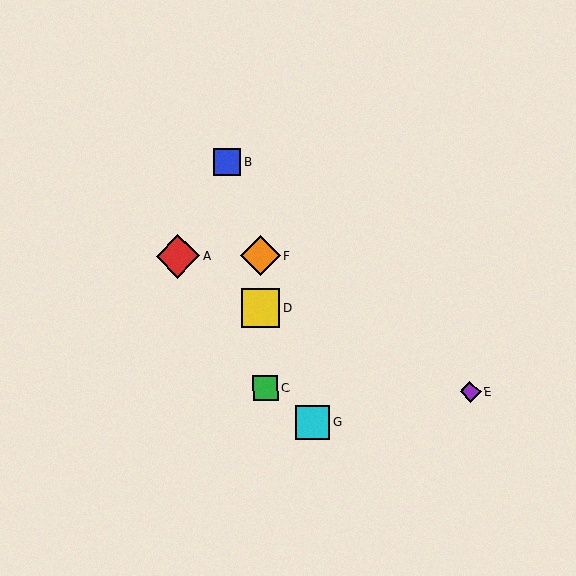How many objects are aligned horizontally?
2 objects (A, F) are aligned horizontally.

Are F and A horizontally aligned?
Yes, both are at y≈256.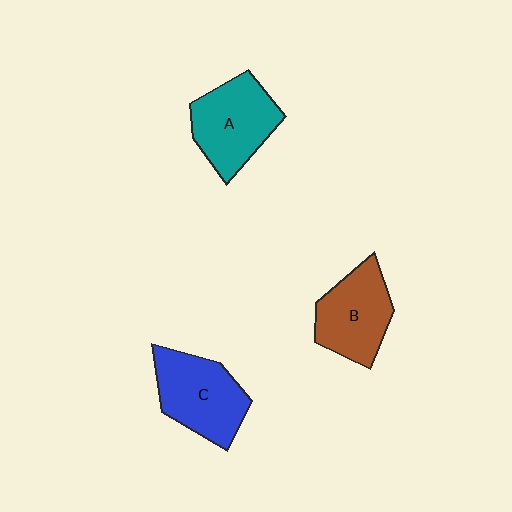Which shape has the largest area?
Shape C (blue).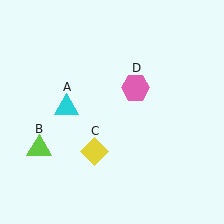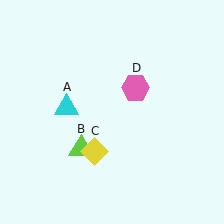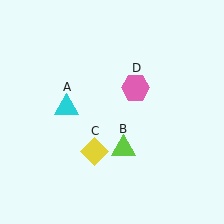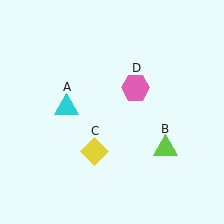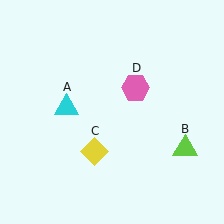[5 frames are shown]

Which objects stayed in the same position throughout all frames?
Cyan triangle (object A) and yellow diamond (object C) and pink hexagon (object D) remained stationary.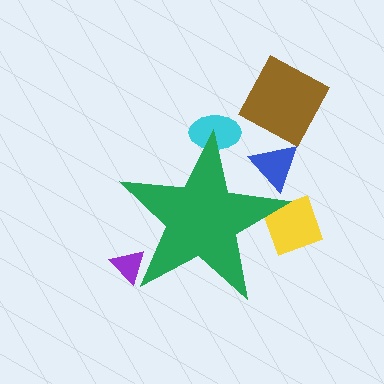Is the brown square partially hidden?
No, the brown square is fully visible.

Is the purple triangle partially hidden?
Yes, the purple triangle is partially hidden behind the green star.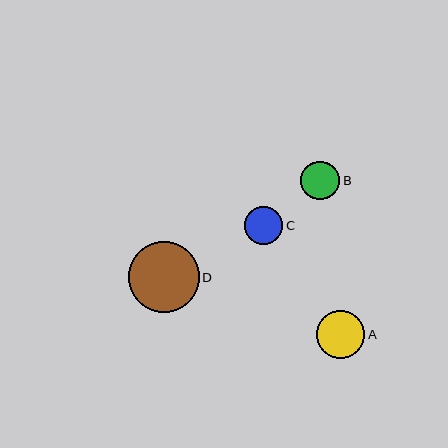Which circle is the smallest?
Circle C is the smallest with a size of approximately 38 pixels.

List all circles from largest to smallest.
From largest to smallest: D, A, B, C.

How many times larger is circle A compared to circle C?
Circle A is approximately 1.3 times the size of circle C.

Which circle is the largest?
Circle D is the largest with a size of approximately 71 pixels.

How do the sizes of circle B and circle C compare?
Circle B and circle C are approximately the same size.